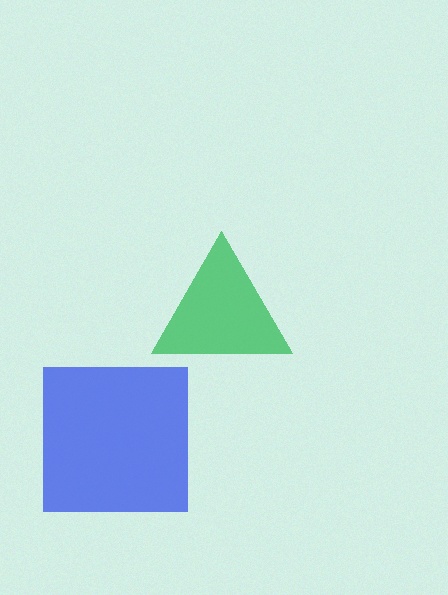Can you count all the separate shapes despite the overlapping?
Yes, there are 2 separate shapes.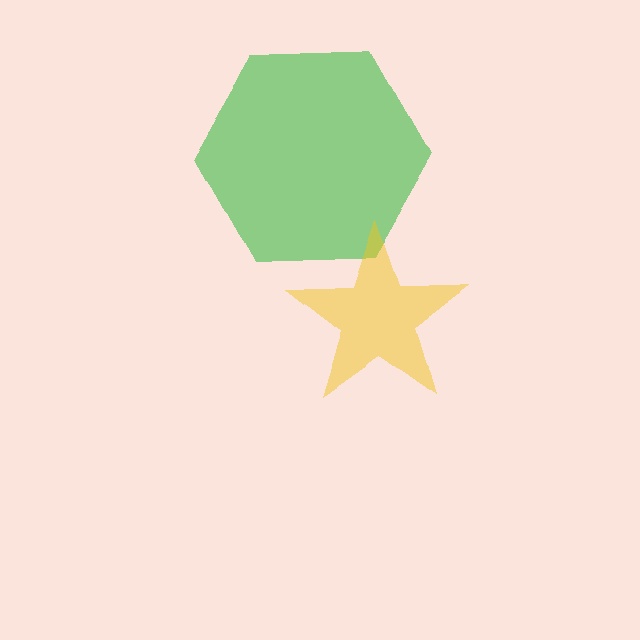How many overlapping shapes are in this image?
There are 2 overlapping shapes in the image.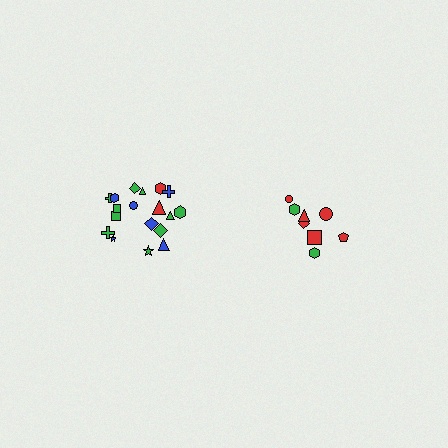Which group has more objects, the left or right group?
The left group.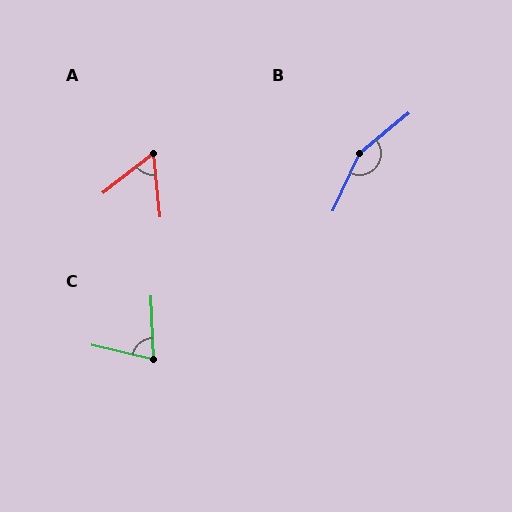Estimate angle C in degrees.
Approximately 74 degrees.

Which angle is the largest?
B, at approximately 154 degrees.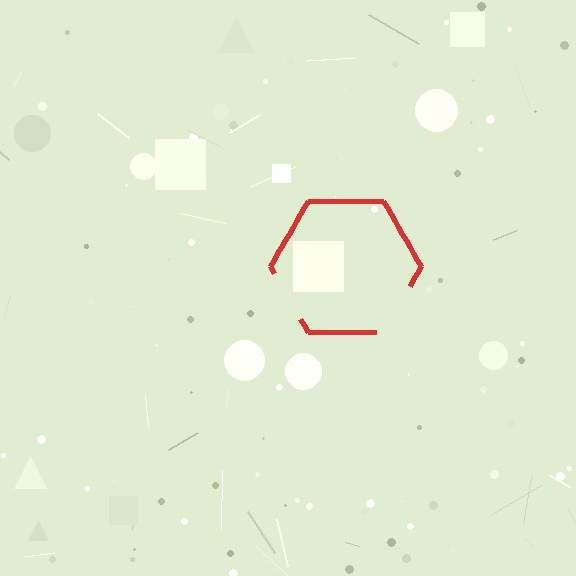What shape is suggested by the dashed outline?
The dashed outline suggests a hexagon.